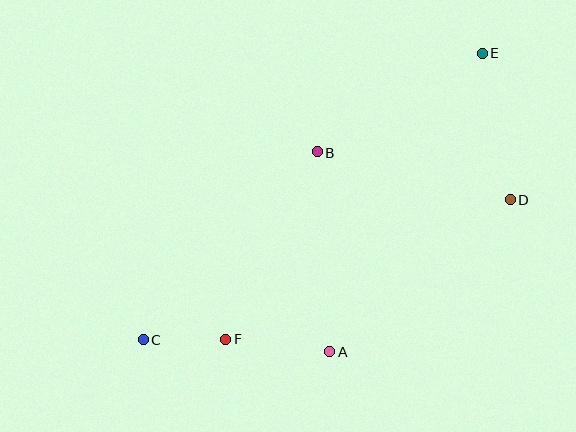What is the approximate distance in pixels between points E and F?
The distance between E and F is approximately 385 pixels.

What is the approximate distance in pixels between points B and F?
The distance between B and F is approximately 208 pixels.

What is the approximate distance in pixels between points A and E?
The distance between A and E is approximately 335 pixels.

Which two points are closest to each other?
Points C and F are closest to each other.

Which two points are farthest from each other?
Points C and E are farthest from each other.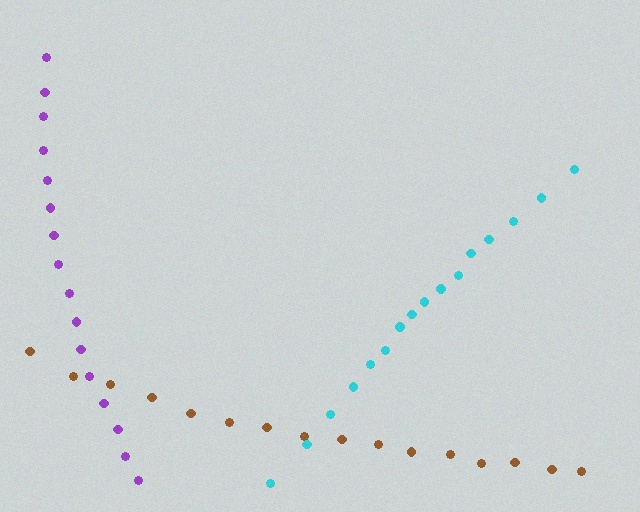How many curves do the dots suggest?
There are 3 distinct paths.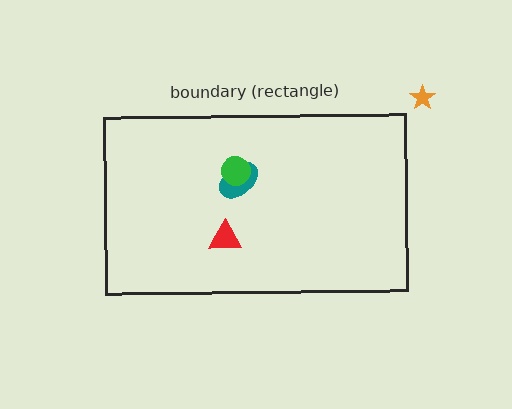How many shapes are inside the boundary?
3 inside, 1 outside.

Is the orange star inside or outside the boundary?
Outside.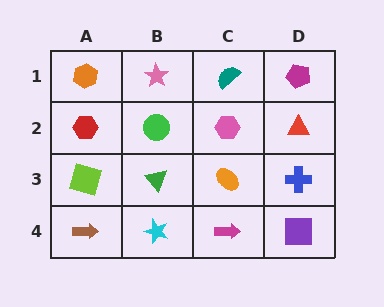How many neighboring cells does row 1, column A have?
2.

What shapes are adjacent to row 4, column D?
A blue cross (row 3, column D), a magenta arrow (row 4, column C).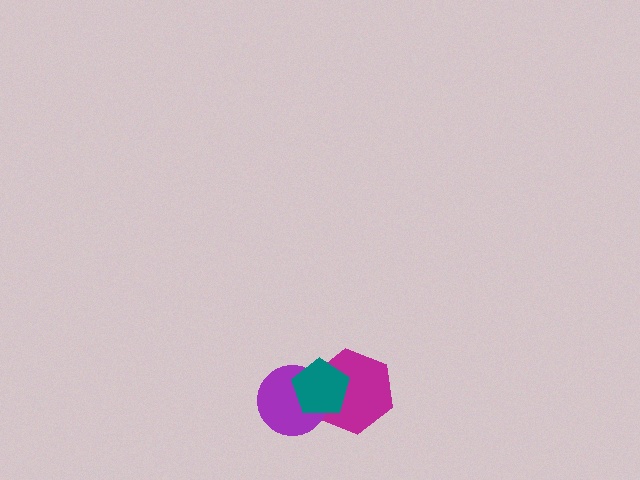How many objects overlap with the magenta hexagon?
2 objects overlap with the magenta hexagon.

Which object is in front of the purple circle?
The teal pentagon is in front of the purple circle.